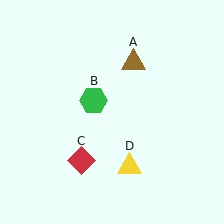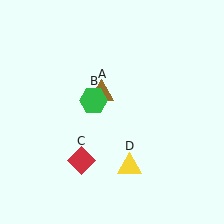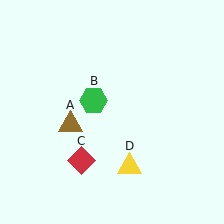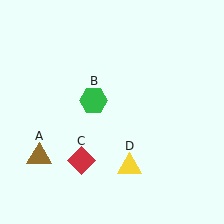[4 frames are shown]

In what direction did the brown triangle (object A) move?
The brown triangle (object A) moved down and to the left.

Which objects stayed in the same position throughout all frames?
Green hexagon (object B) and red diamond (object C) and yellow triangle (object D) remained stationary.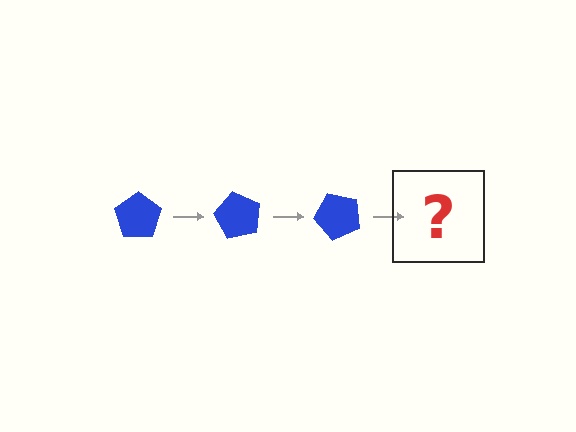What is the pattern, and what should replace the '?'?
The pattern is that the pentagon rotates 60 degrees each step. The '?' should be a blue pentagon rotated 180 degrees.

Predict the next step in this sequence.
The next step is a blue pentagon rotated 180 degrees.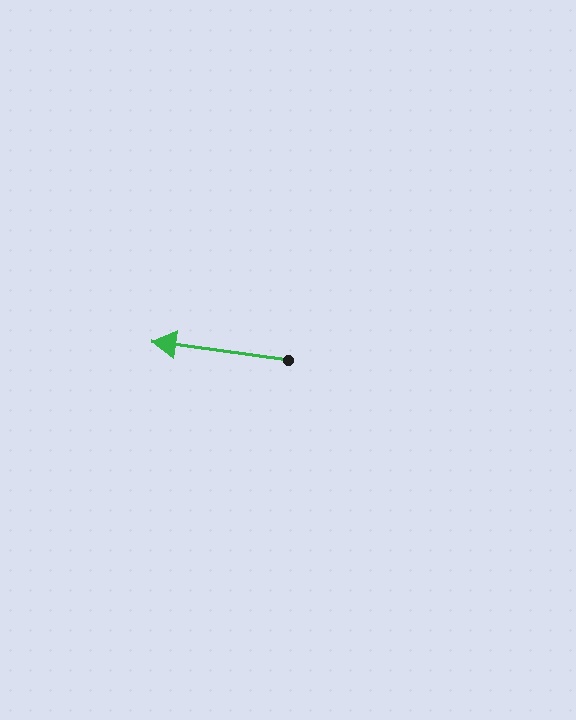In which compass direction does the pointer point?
West.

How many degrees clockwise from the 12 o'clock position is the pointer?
Approximately 278 degrees.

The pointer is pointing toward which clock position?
Roughly 9 o'clock.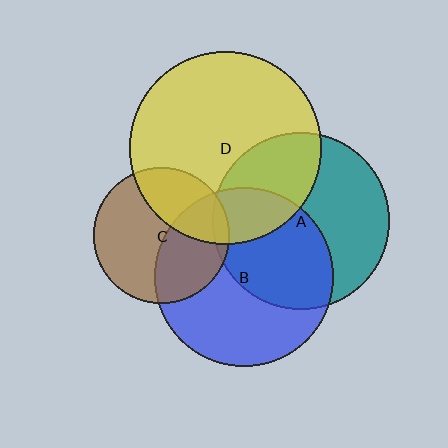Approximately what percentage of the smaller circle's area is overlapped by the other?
Approximately 30%.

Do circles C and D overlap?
Yes.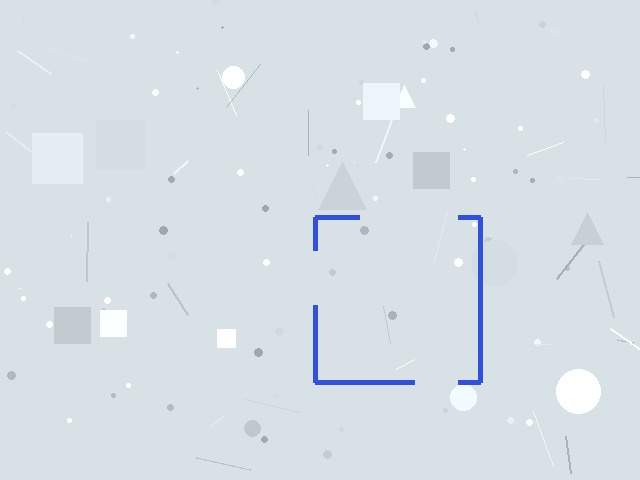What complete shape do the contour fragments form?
The contour fragments form a square.